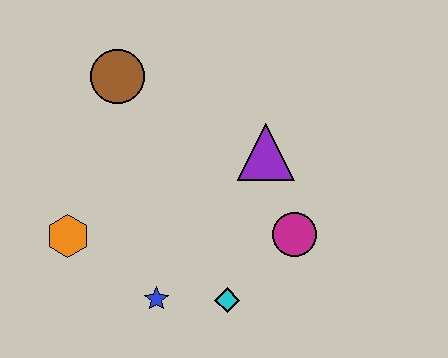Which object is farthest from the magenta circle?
The brown circle is farthest from the magenta circle.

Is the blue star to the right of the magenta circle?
No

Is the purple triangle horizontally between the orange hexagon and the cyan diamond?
No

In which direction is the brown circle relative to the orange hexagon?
The brown circle is above the orange hexagon.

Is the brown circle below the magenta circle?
No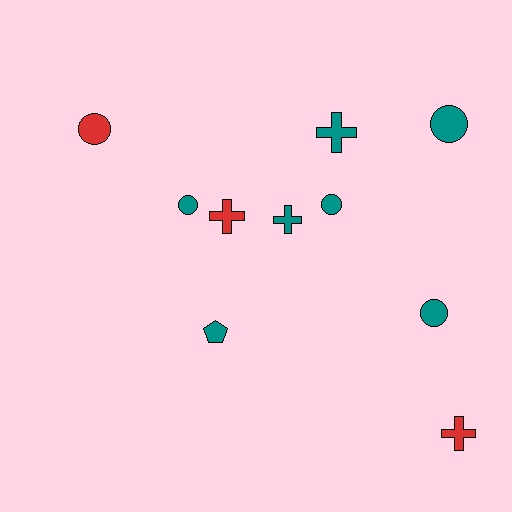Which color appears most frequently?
Teal, with 7 objects.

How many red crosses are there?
There are 2 red crosses.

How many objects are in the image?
There are 10 objects.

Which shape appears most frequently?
Circle, with 5 objects.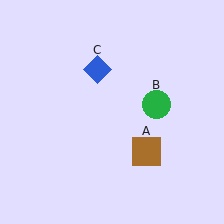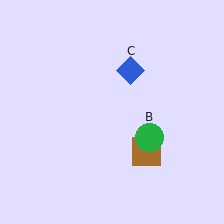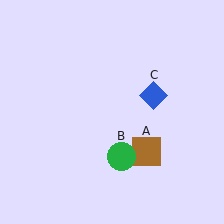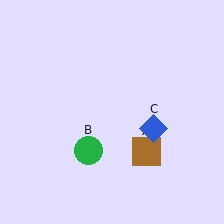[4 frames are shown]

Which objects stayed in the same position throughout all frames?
Brown square (object A) remained stationary.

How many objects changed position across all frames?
2 objects changed position: green circle (object B), blue diamond (object C).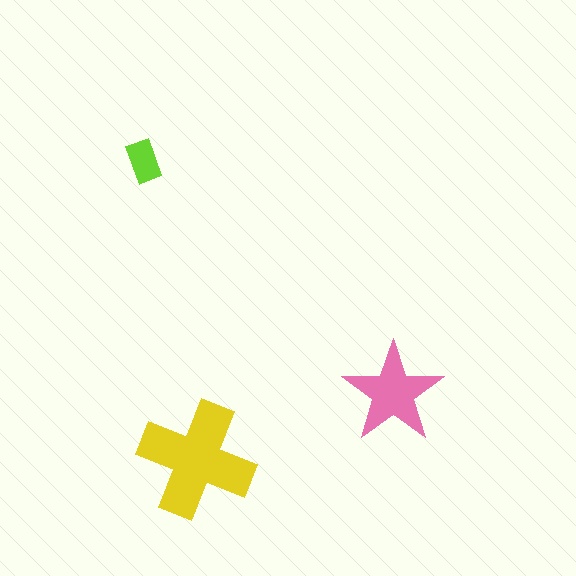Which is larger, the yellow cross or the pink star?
The yellow cross.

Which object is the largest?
The yellow cross.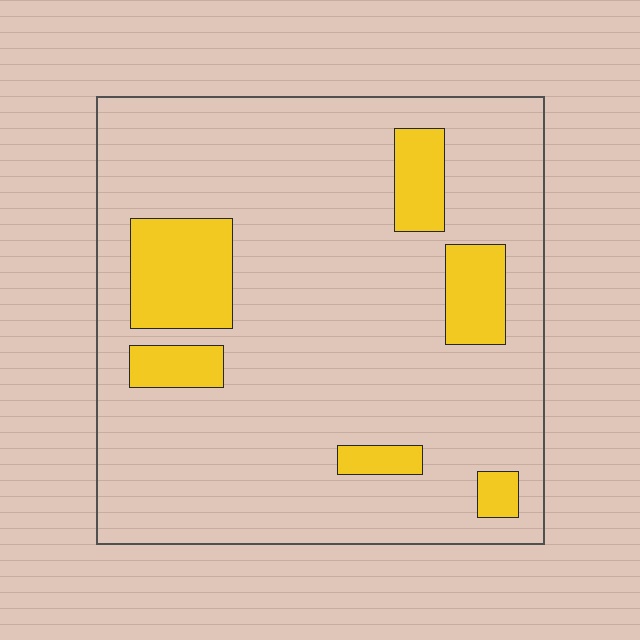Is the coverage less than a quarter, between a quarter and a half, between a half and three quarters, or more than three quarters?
Less than a quarter.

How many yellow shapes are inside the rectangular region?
6.